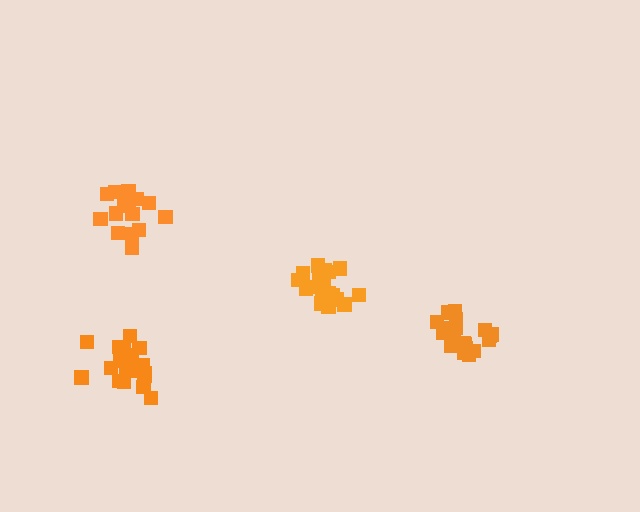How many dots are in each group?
Group 1: 17 dots, Group 2: 21 dots, Group 3: 20 dots, Group 4: 21 dots (79 total).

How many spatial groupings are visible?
There are 4 spatial groupings.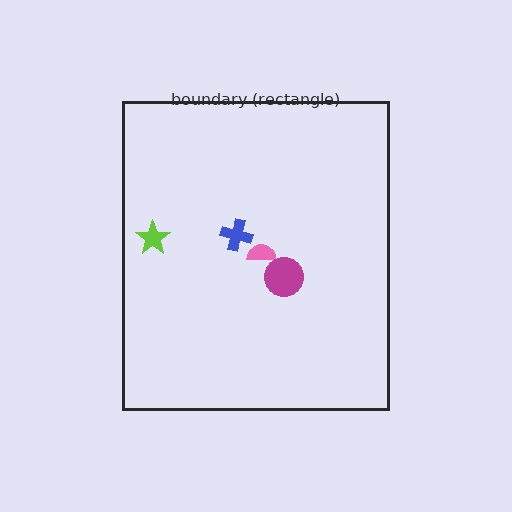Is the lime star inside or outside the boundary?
Inside.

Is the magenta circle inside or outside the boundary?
Inside.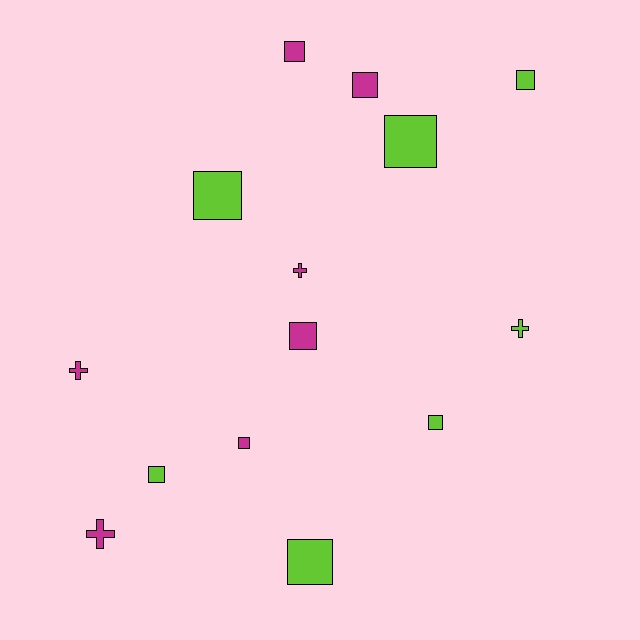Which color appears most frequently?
Lime, with 7 objects.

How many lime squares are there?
There are 6 lime squares.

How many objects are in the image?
There are 14 objects.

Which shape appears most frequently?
Square, with 10 objects.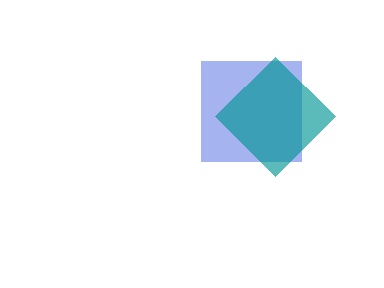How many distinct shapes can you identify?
There are 2 distinct shapes: a blue square, a teal diamond.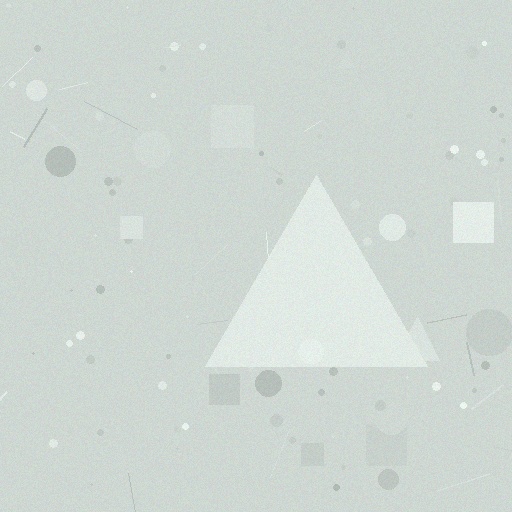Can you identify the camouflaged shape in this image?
The camouflaged shape is a triangle.